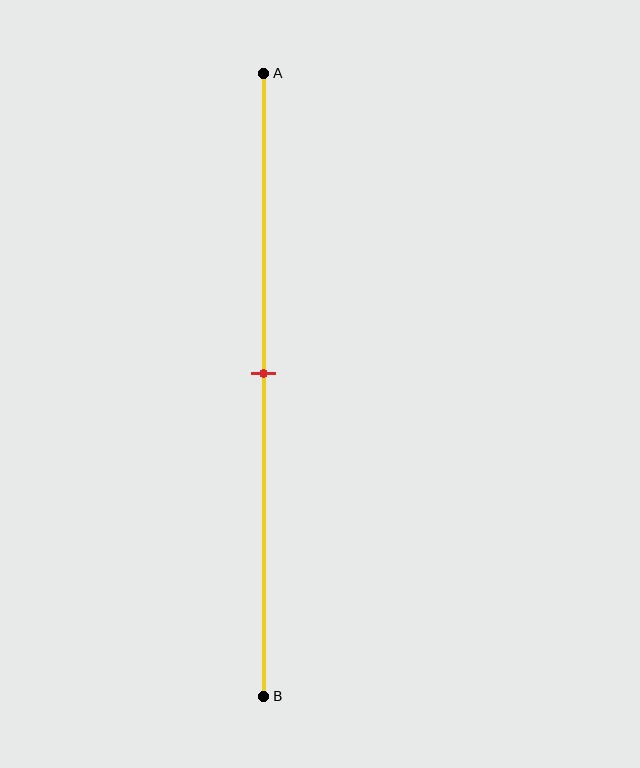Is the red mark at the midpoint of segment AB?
Yes, the mark is approximately at the midpoint.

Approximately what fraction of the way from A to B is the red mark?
The red mark is approximately 50% of the way from A to B.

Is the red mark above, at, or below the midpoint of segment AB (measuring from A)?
The red mark is approximately at the midpoint of segment AB.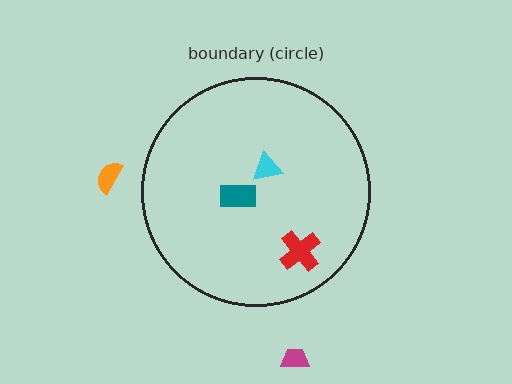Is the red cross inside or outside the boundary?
Inside.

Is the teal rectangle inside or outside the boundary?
Inside.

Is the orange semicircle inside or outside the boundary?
Outside.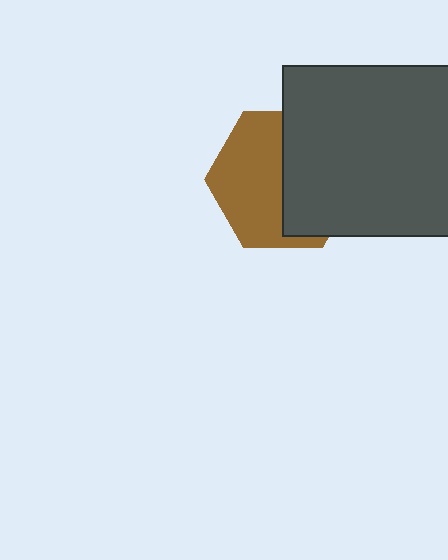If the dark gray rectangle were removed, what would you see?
You would see the complete brown hexagon.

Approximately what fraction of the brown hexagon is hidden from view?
Roughly 49% of the brown hexagon is hidden behind the dark gray rectangle.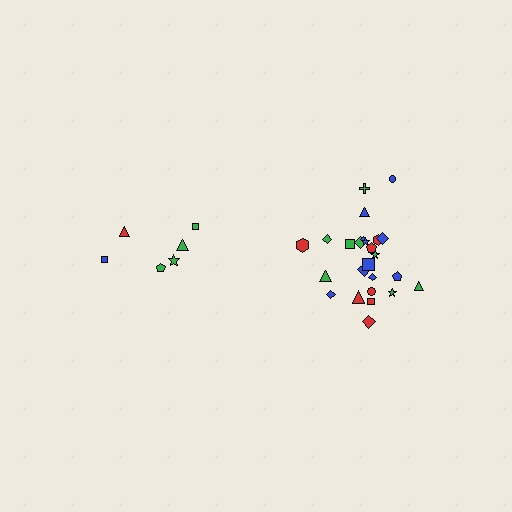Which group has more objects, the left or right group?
The right group.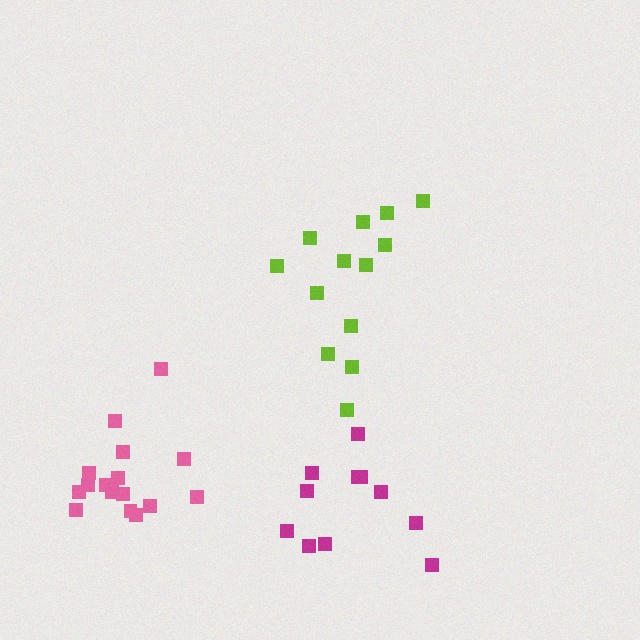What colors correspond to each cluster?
The clusters are colored: magenta, lime, pink.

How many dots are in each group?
Group 1: 11 dots, Group 2: 13 dots, Group 3: 16 dots (40 total).